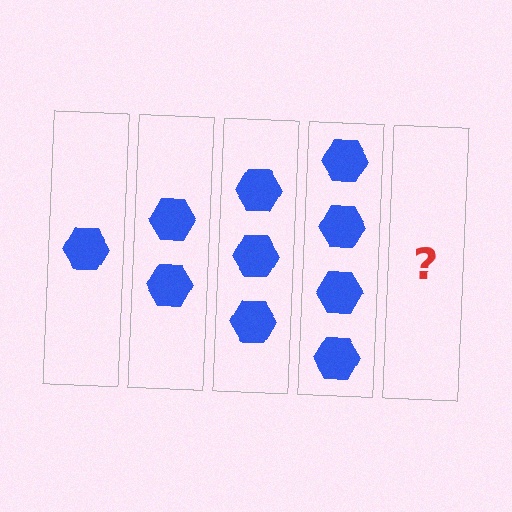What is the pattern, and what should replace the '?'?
The pattern is that each step adds one more hexagon. The '?' should be 5 hexagons.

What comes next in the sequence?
The next element should be 5 hexagons.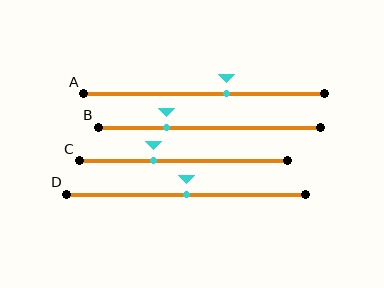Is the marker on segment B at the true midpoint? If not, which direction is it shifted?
No, the marker on segment B is shifted to the left by about 19% of the segment length.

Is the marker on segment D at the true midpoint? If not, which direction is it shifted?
Yes, the marker on segment D is at the true midpoint.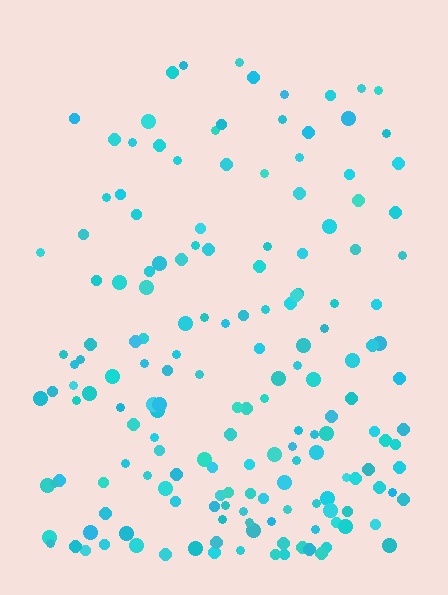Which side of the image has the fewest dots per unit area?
The top.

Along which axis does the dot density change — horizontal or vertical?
Vertical.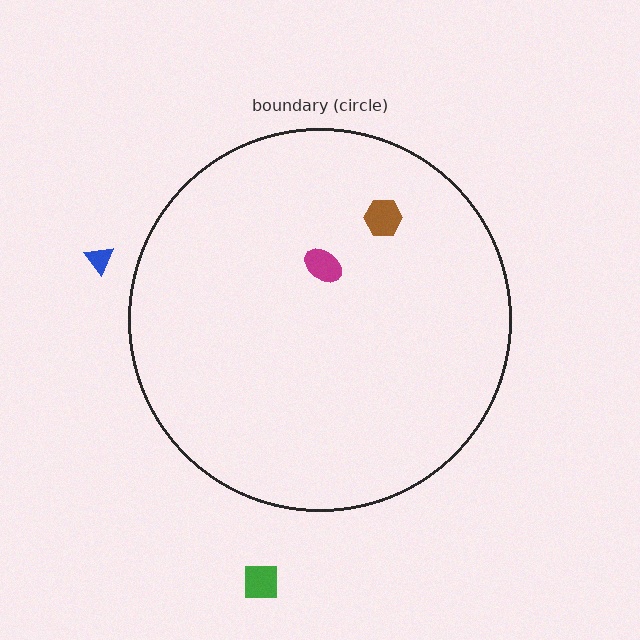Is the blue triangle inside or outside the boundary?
Outside.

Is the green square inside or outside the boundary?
Outside.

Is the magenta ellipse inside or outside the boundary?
Inside.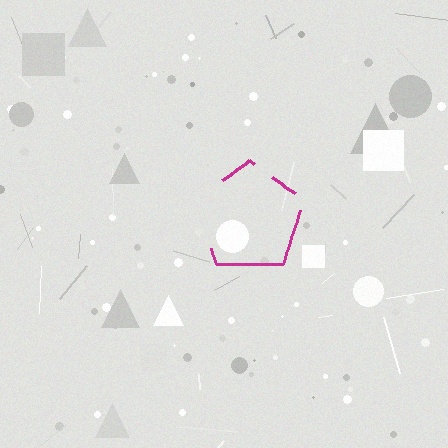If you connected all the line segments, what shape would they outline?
They would outline a pentagon.